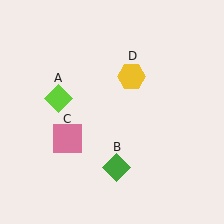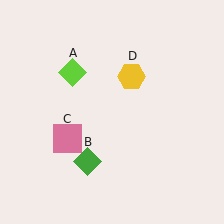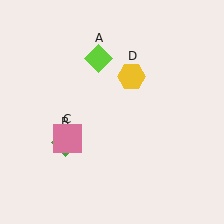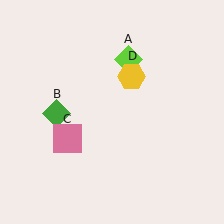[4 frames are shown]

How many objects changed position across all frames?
2 objects changed position: lime diamond (object A), green diamond (object B).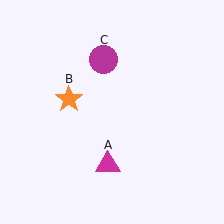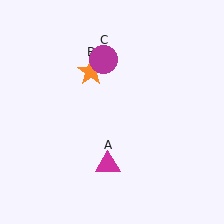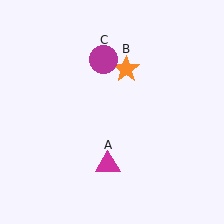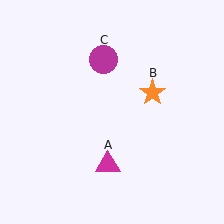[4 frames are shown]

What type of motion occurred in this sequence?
The orange star (object B) rotated clockwise around the center of the scene.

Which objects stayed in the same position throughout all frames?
Magenta triangle (object A) and magenta circle (object C) remained stationary.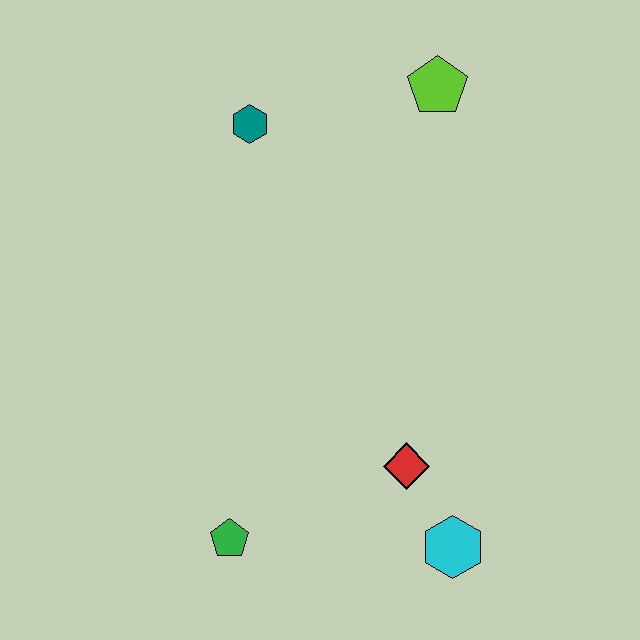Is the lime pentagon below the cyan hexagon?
No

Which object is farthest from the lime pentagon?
The green pentagon is farthest from the lime pentagon.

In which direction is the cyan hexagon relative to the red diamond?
The cyan hexagon is below the red diamond.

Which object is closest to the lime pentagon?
The teal hexagon is closest to the lime pentagon.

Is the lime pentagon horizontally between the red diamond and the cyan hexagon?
Yes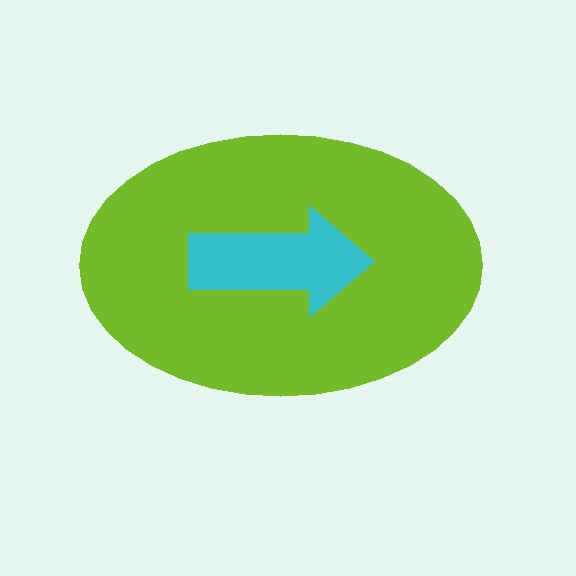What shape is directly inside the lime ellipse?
The cyan arrow.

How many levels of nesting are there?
2.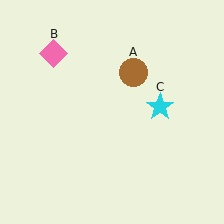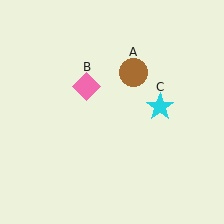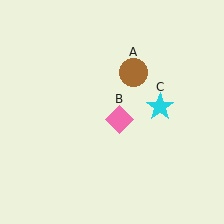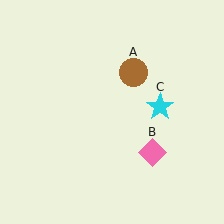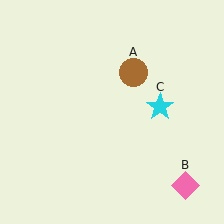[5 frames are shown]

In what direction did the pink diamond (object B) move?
The pink diamond (object B) moved down and to the right.